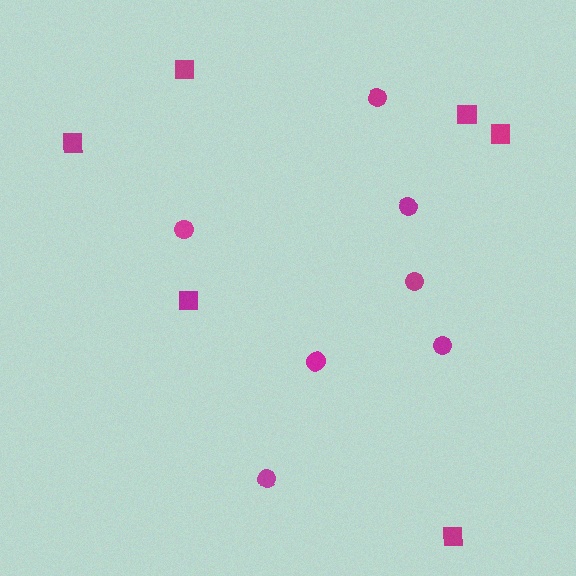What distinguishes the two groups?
There are 2 groups: one group of squares (6) and one group of circles (7).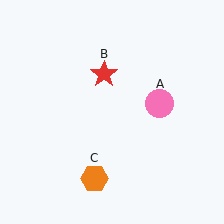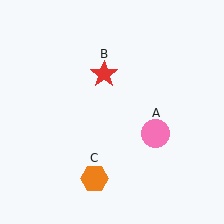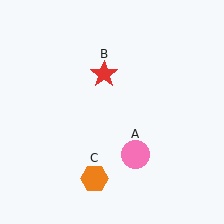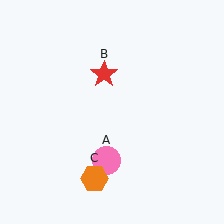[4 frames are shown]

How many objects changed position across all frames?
1 object changed position: pink circle (object A).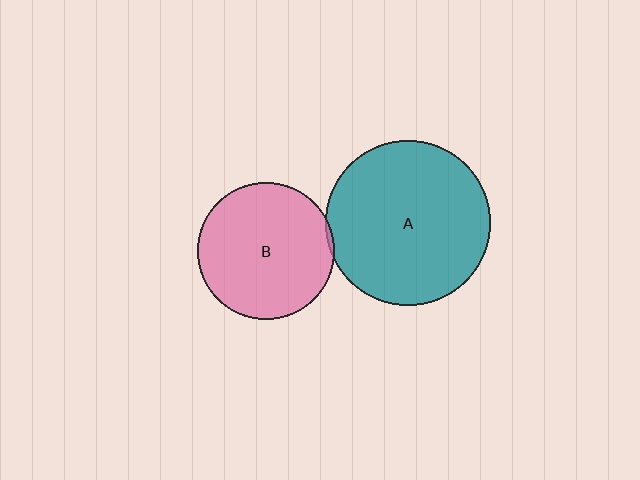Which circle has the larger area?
Circle A (teal).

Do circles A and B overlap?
Yes.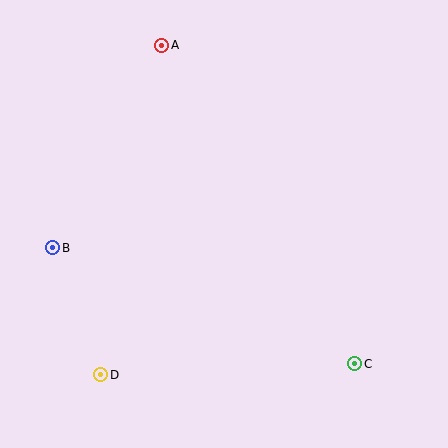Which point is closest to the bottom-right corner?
Point C is closest to the bottom-right corner.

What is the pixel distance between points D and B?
The distance between D and B is 136 pixels.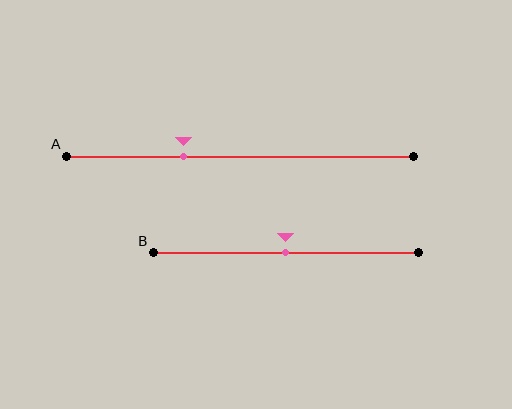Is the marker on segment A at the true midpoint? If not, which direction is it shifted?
No, the marker on segment A is shifted to the left by about 16% of the segment length.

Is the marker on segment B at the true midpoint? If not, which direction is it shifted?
Yes, the marker on segment B is at the true midpoint.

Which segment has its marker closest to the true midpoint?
Segment B has its marker closest to the true midpoint.